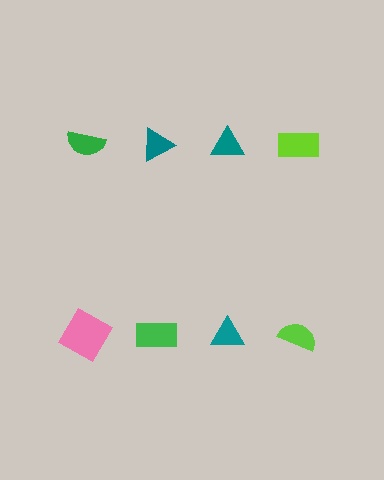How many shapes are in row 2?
4 shapes.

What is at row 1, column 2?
A teal triangle.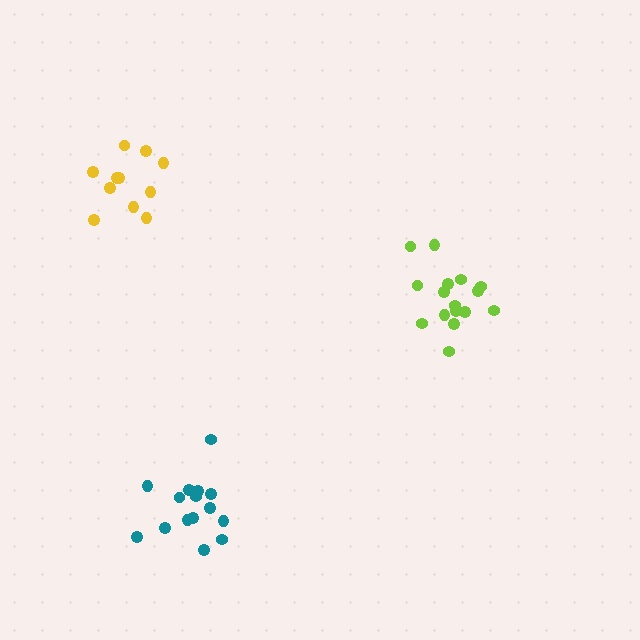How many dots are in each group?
Group 1: 11 dots, Group 2: 15 dots, Group 3: 16 dots (42 total).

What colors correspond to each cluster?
The clusters are colored: yellow, teal, lime.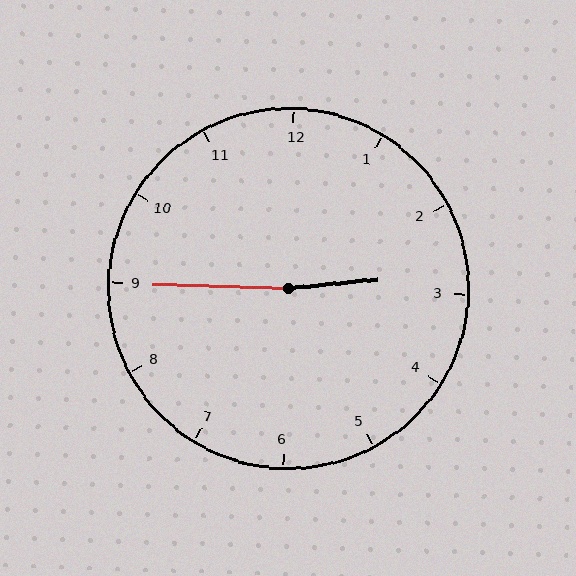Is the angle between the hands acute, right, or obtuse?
It is obtuse.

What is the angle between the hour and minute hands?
Approximately 172 degrees.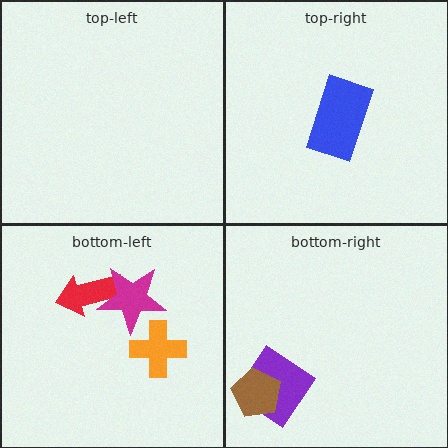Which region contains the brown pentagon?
The bottom-right region.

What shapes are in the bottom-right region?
The purple diamond, the brown pentagon.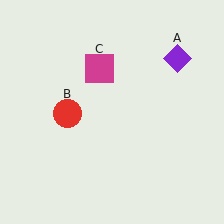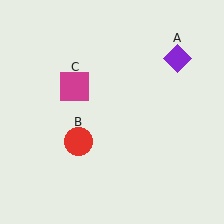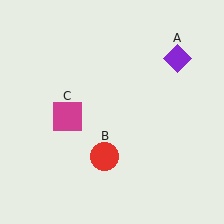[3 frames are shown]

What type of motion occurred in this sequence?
The red circle (object B), magenta square (object C) rotated counterclockwise around the center of the scene.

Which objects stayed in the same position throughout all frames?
Purple diamond (object A) remained stationary.